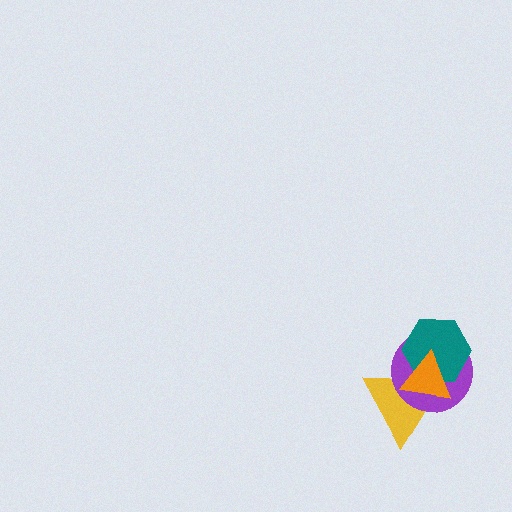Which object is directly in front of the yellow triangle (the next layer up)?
The purple circle is directly in front of the yellow triangle.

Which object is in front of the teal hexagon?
The orange triangle is in front of the teal hexagon.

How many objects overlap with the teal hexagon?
3 objects overlap with the teal hexagon.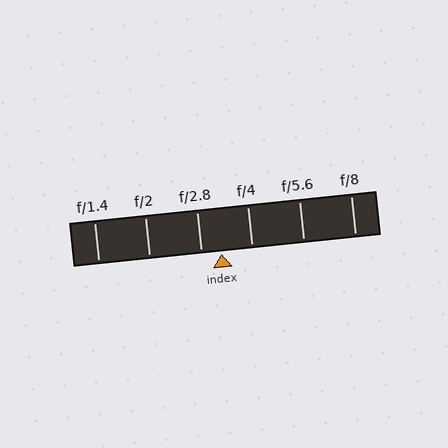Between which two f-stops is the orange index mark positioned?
The index mark is between f/2.8 and f/4.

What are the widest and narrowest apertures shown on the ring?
The widest aperture shown is f/1.4 and the narrowest is f/8.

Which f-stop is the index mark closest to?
The index mark is closest to f/2.8.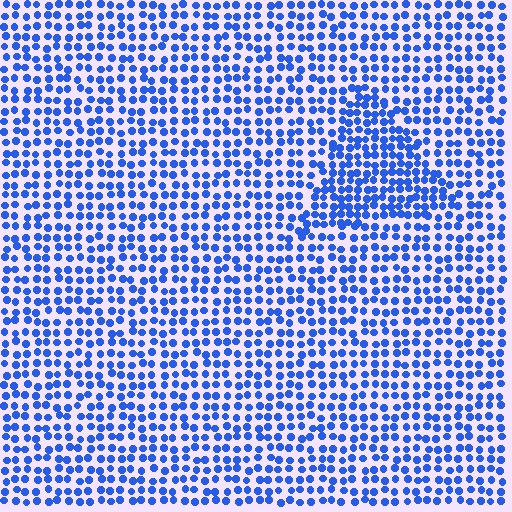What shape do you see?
I see a triangle.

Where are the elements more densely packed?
The elements are more densely packed inside the triangle boundary.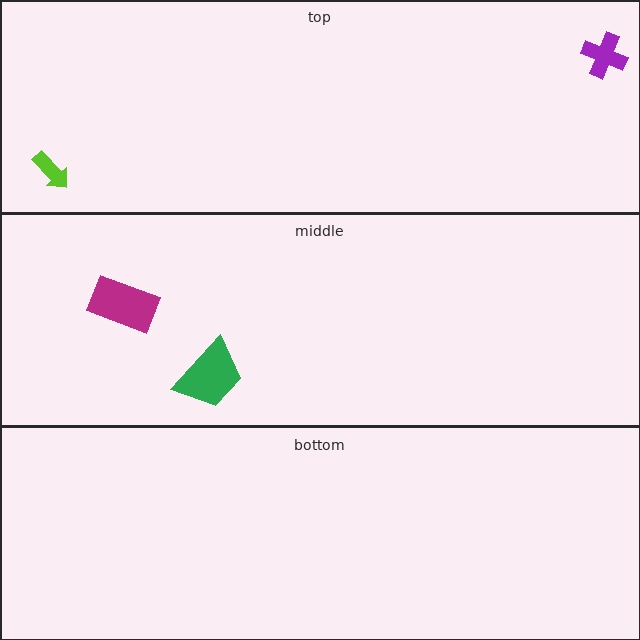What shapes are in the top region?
The purple cross, the lime arrow.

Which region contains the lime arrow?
The top region.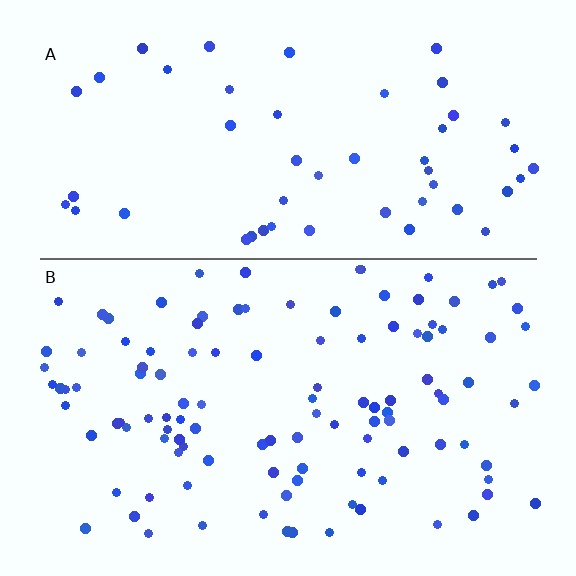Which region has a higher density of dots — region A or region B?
B (the bottom).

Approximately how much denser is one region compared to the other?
Approximately 2.2× — region B over region A.